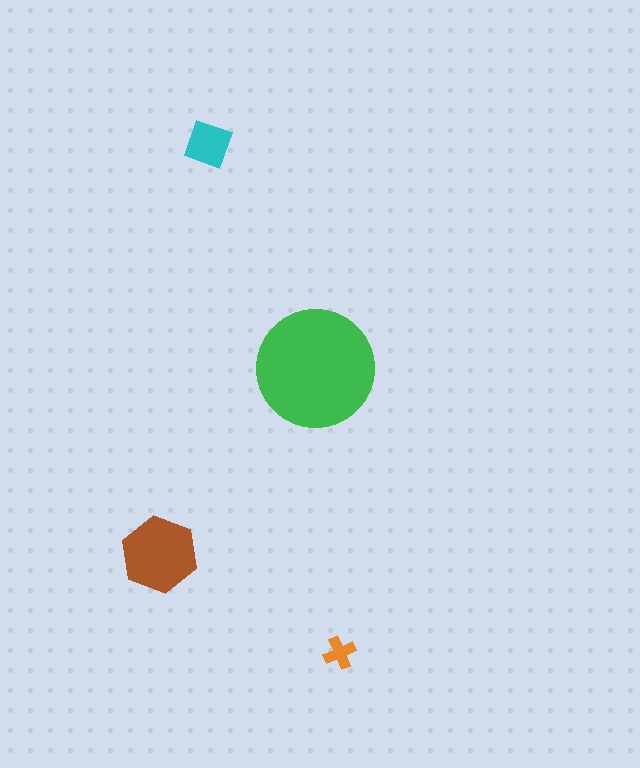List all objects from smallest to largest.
The orange cross, the cyan square, the brown hexagon, the green circle.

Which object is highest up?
The cyan square is topmost.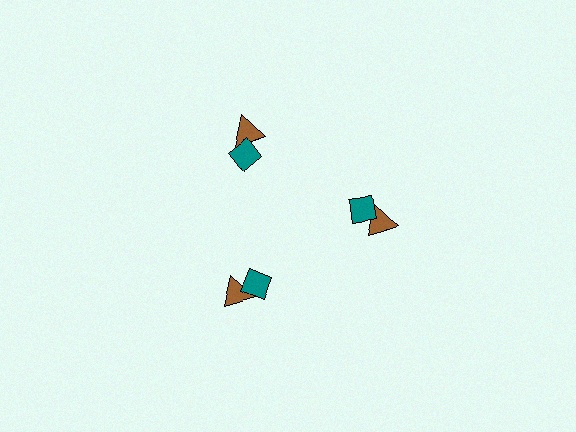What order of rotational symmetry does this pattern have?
This pattern has 3-fold rotational symmetry.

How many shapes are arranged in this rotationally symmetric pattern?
There are 6 shapes, arranged in 3 groups of 2.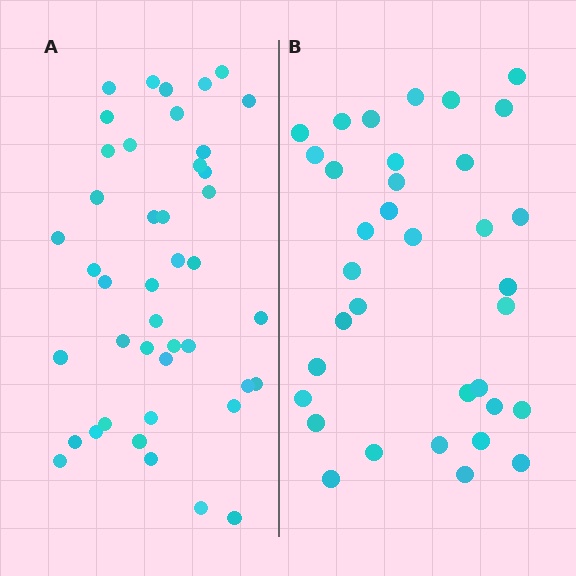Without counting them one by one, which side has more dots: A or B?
Region A (the left region) has more dots.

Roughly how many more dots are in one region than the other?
Region A has roughly 8 or so more dots than region B.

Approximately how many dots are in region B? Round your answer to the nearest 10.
About 40 dots. (The exact count is 35, which rounds to 40.)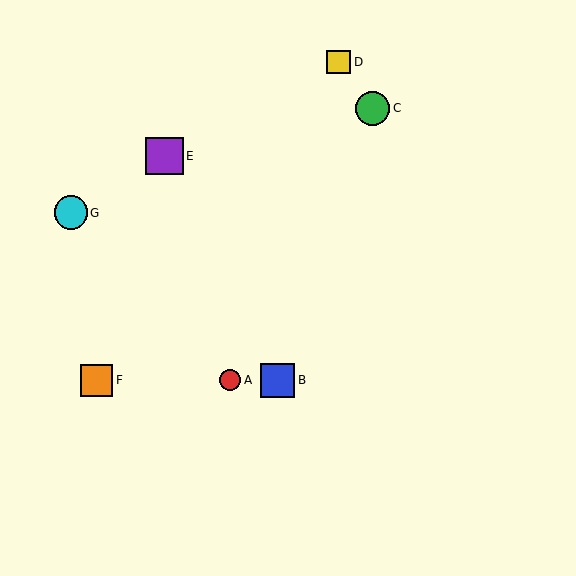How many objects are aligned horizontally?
3 objects (A, B, F) are aligned horizontally.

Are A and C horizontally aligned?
No, A is at y≈380 and C is at y≈108.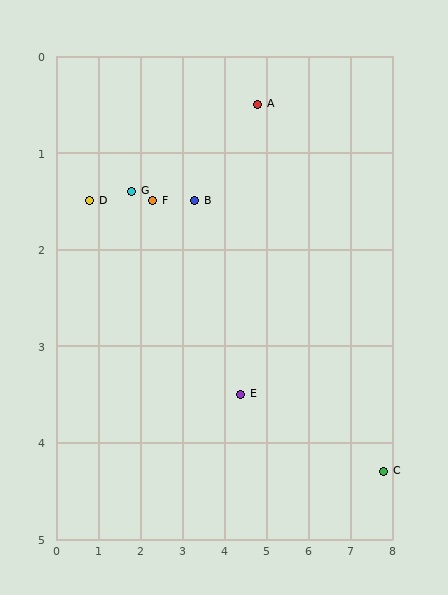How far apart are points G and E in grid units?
Points G and E are about 3.3 grid units apart.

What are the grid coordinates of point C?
Point C is at approximately (7.8, 4.3).